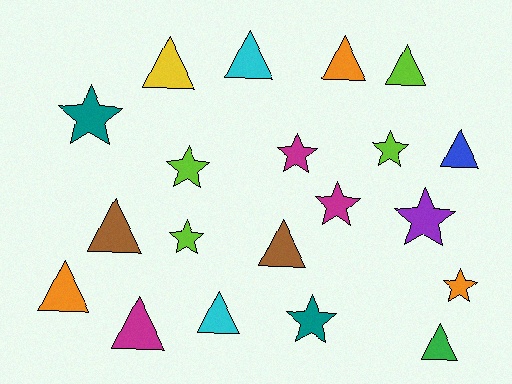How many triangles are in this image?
There are 11 triangles.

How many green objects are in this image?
There is 1 green object.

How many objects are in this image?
There are 20 objects.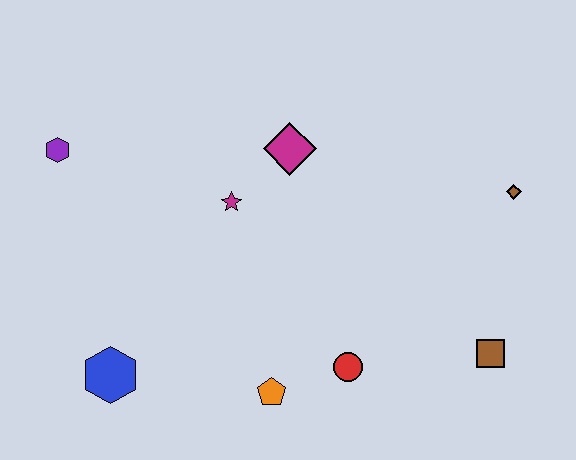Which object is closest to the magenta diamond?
The magenta star is closest to the magenta diamond.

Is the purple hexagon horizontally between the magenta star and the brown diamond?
No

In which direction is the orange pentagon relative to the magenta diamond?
The orange pentagon is below the magenta diamond.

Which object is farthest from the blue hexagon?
The brown diamond is farthest from the blue hexagon.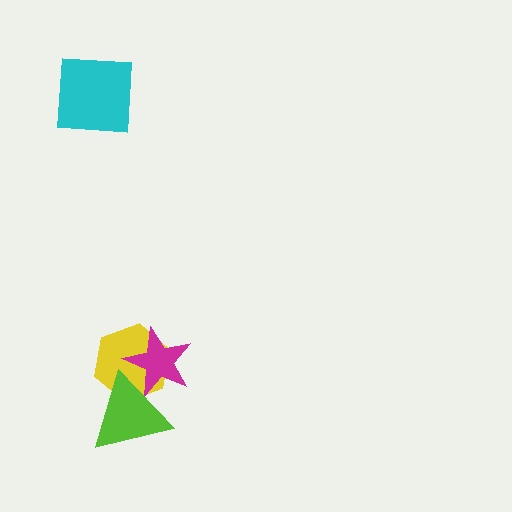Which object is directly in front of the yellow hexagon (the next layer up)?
The magenta star is directly in front of the yellow hexagon.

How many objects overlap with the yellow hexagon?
2 objects overlap with the yellow hexagon.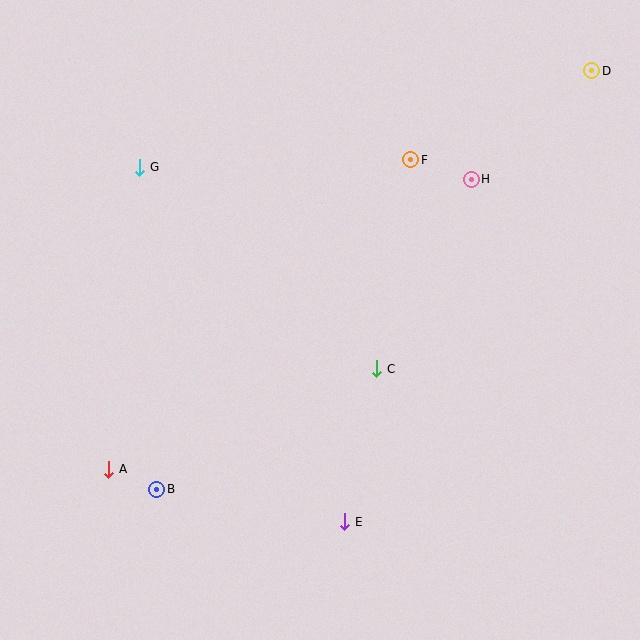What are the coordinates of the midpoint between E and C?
The midpoint between E and C is at (361, 445).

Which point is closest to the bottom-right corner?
Point E is closest to the bottom-right corner.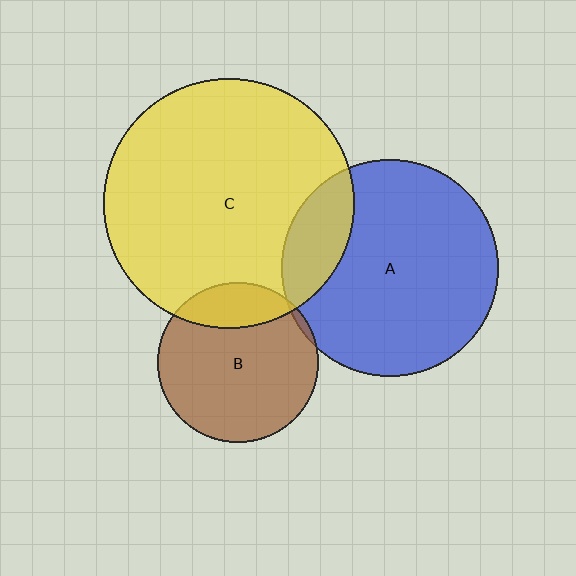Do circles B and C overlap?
Yes.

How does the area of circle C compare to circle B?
Approximately 2.4 times.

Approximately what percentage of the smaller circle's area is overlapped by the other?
Approximately 20%.